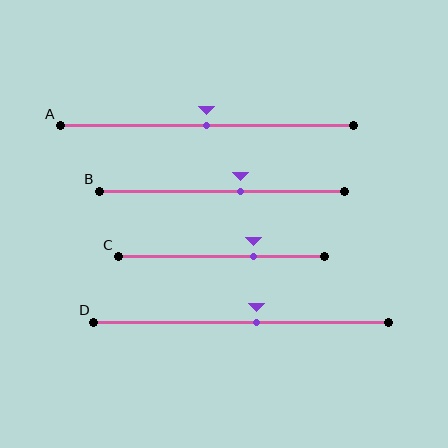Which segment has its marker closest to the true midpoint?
Segment A has its marker closest to the true midpoint.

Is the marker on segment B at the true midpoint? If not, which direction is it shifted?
No, the marker on segment B is shifted to the right by about 8% of the segment length.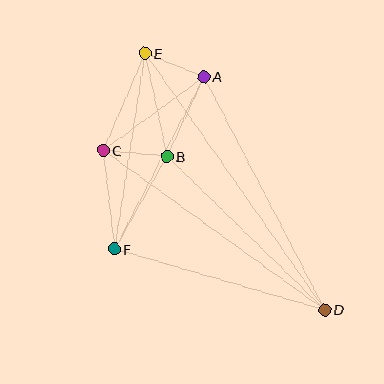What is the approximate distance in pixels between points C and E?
The distance between C and E is approximately 106 pixels.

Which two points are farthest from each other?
Points D and E are farthest from each other.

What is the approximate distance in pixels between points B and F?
The distance between B and F is approximately 106 pixels.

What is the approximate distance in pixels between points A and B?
The distance between A and B is approximately 88 pixels.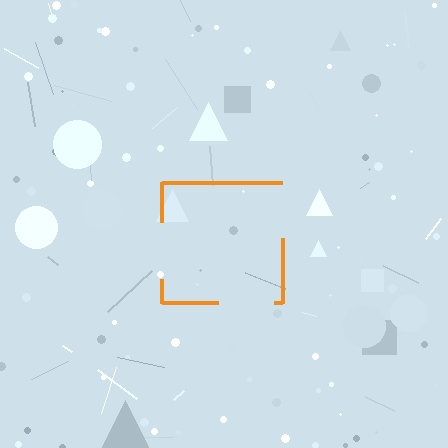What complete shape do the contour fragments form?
The contour fragments form a square.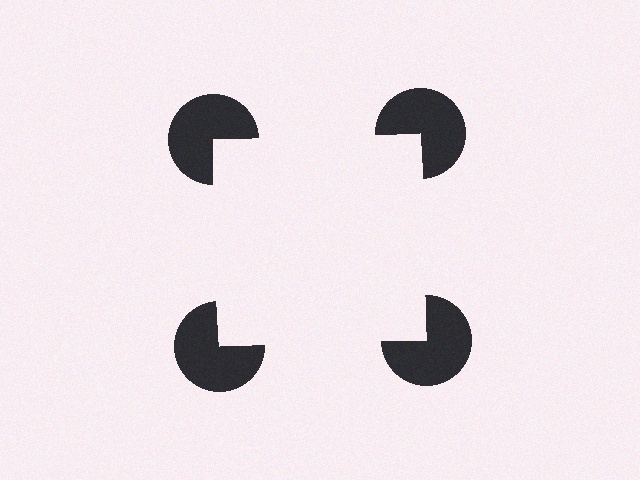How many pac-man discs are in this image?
There are 4 — one at each vertex of the illusory square.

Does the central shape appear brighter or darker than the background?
It typically appears slightly brighter than the background, even though no actual brightness change is drawn.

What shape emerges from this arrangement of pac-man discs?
An illusory square — its edges are inferred from the aligned wedge cuts in the pac-man discs, not physically drawn.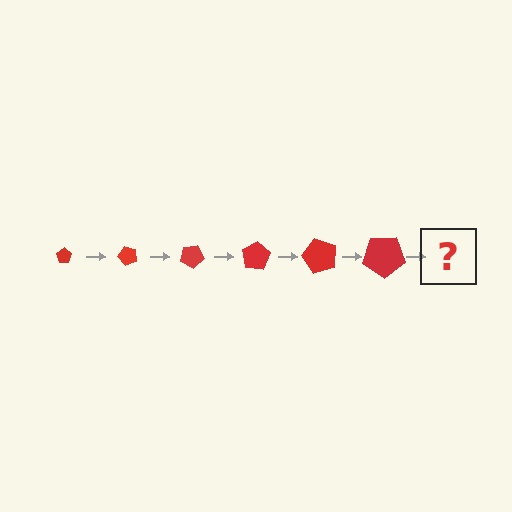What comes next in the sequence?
The next element should be a pentagon, larger than the previous one and rotated 300 degrees from the start.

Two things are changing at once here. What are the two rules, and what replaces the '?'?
The two rules are that the pentagon grows larger each step and it rotates 50 degrees each step. The '?' should be a pentagon, larger than the previous one and rotated 300 degrees from the start.